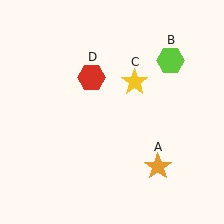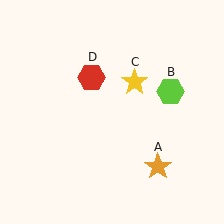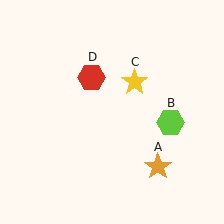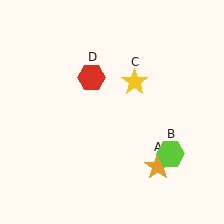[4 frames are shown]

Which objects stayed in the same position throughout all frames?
Orange star (object A) and yellow star (object C) and red hexagon (object D) remained stationary.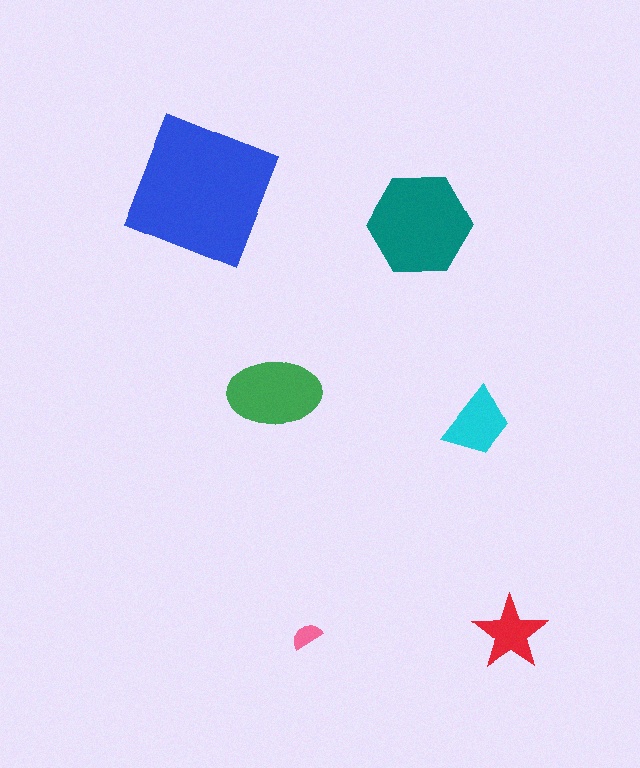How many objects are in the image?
There are 6 objects in the image.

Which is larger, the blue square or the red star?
The blue square.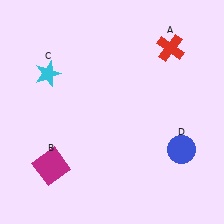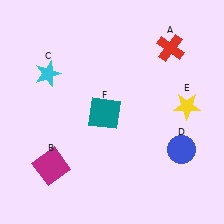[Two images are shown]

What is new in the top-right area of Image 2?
A yellow star (E) was added in the top-right area of Image 2.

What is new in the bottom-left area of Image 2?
A teal square (F) was added in the bottom-left area of Image 2.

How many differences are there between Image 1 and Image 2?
There are 2 differences between the two images.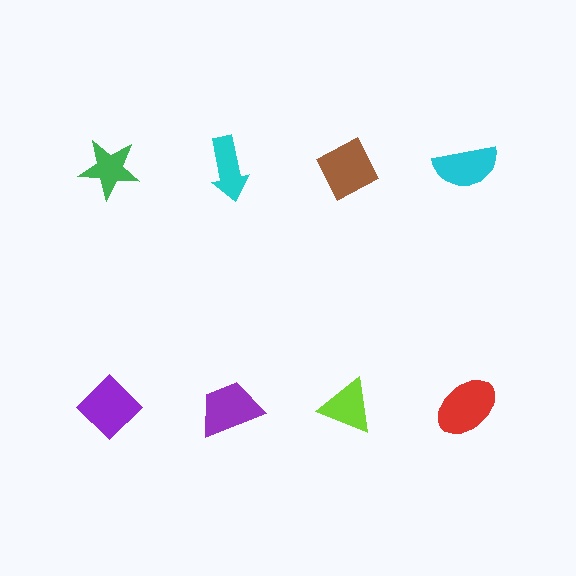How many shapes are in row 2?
4 shapes.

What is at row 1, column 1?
A green star.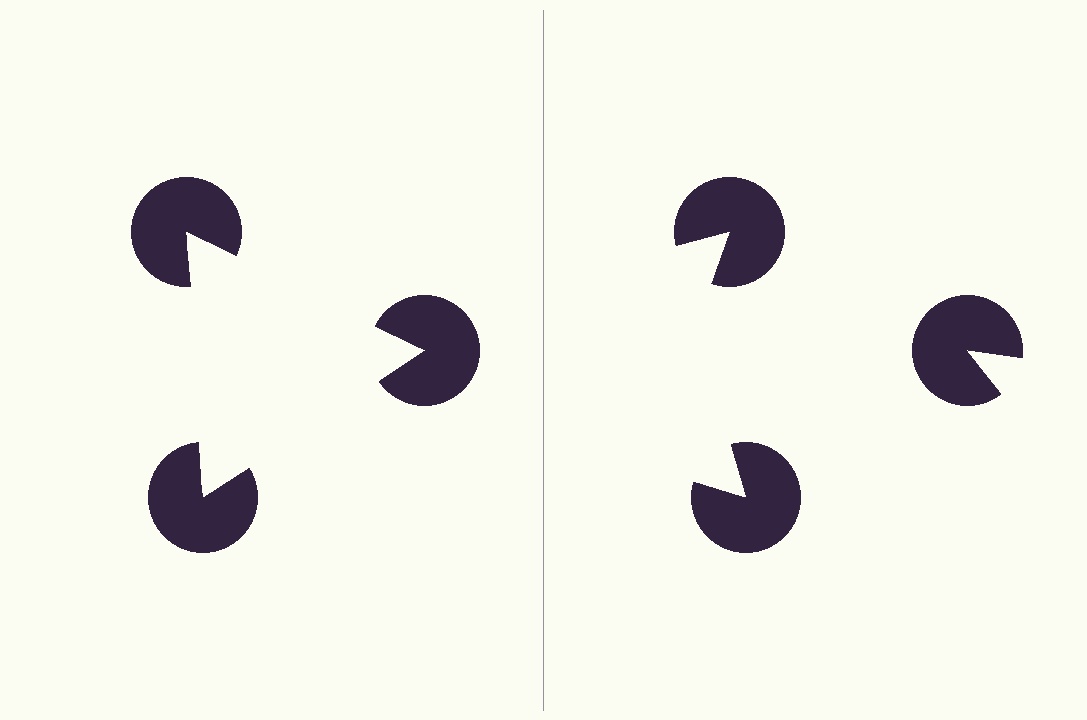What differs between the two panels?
The pac-man discs are positioned identically on both sides; only the wedge orientations differ. On the left they align to a triangle; on the right they are misaligned.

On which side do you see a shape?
An illusory triangle appears on the left side. On the right side the wedge cuts are rotated, so no coherent shape forms.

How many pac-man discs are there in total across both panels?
6 — 3 on each side.